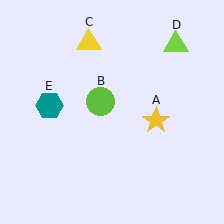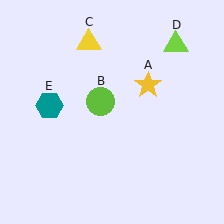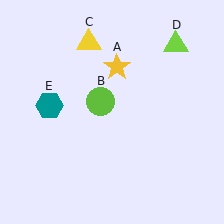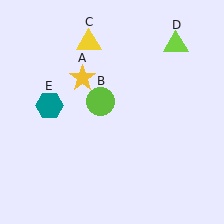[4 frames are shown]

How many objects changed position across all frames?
1 object changed position: yellow star (object A).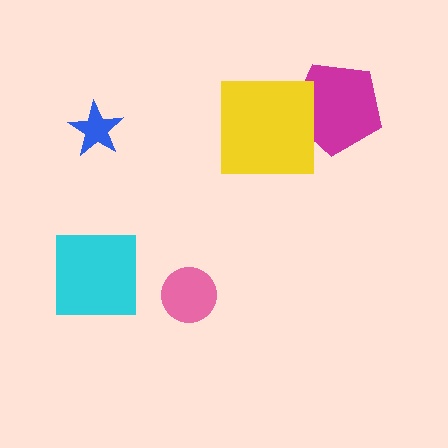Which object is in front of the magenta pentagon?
The yellow square is in front of the magenta pentagon.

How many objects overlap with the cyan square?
0 objects overlap with the cyan square.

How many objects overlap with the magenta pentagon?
1 object overlaps with the magenta pentagon.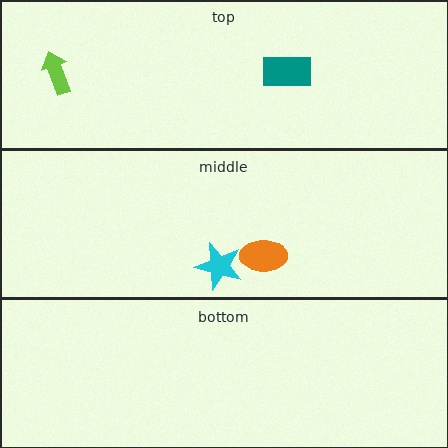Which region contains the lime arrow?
The top region.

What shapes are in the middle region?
The cyan star, the orange ellipse.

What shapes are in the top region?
The lime arrow, the teal rectangle.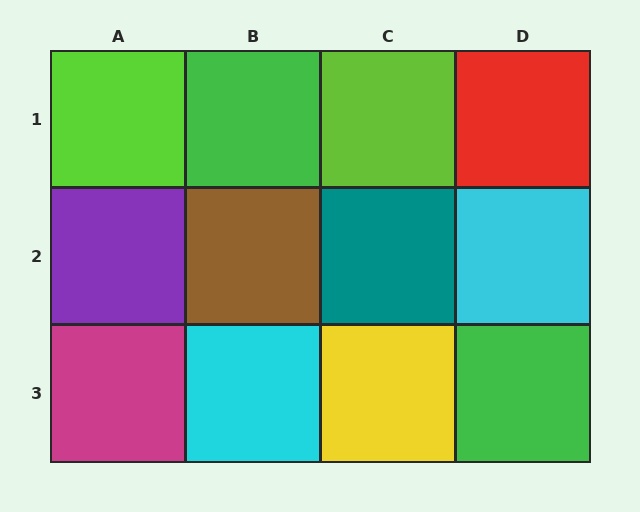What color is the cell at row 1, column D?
Red.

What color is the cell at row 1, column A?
Lime.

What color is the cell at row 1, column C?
Lime.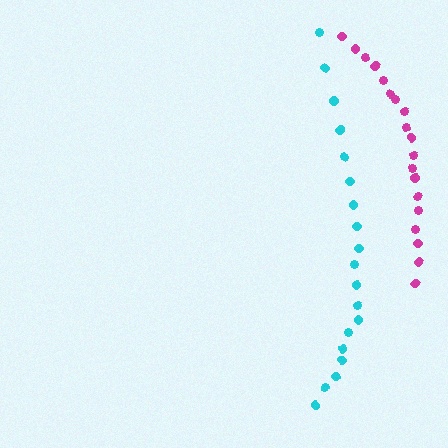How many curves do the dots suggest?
There are 2 distinct paths.